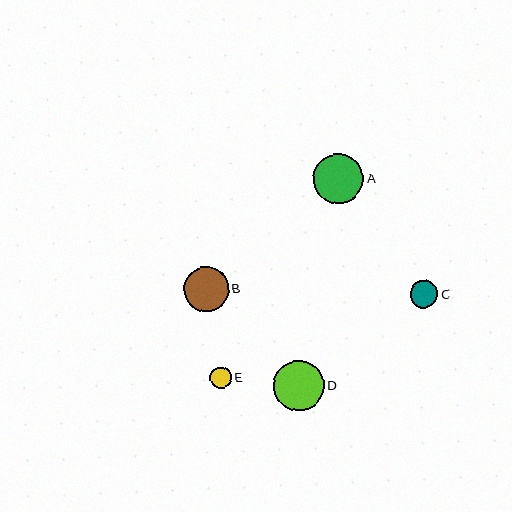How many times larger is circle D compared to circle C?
Circle D is approximately 1.9 times the size of circle C.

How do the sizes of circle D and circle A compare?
Circle D and circle A are approximately the same size.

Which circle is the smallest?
Circle E is the smallest with a size of approximately 21 pixels.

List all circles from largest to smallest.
From largest to smallest: D, A, B, C, E.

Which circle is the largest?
Circle D is the largest with a size of approximately 51 pixels.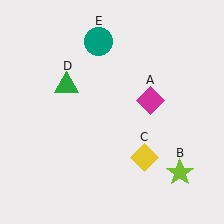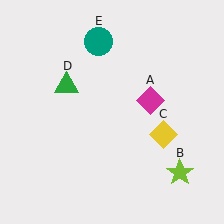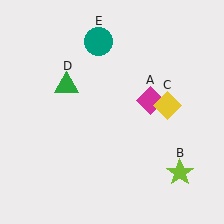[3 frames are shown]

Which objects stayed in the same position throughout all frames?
Magenta diamond (object A) and lime star (object B) and green triangle (object D) and teal circle (object E) remained stationary.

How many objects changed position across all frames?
1 object changed position: yellow diamond (object C).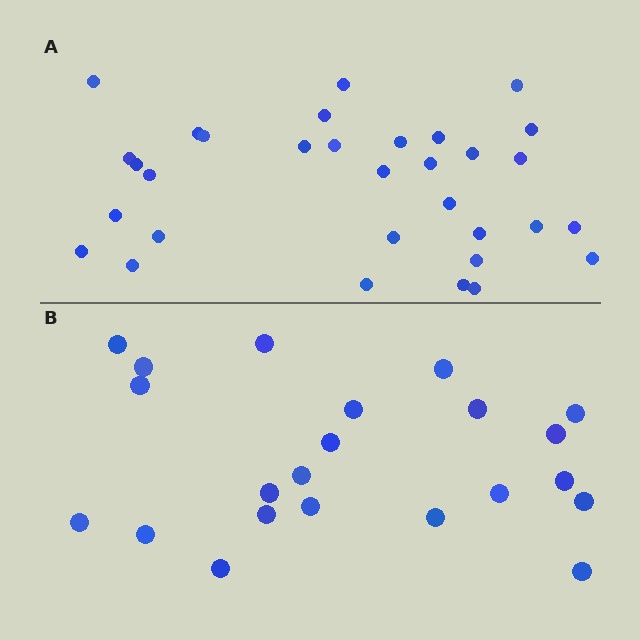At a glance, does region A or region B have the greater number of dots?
Region A (the top region) has more dots.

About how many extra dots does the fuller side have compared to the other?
Region A has roughly 10 or so more dots than region B.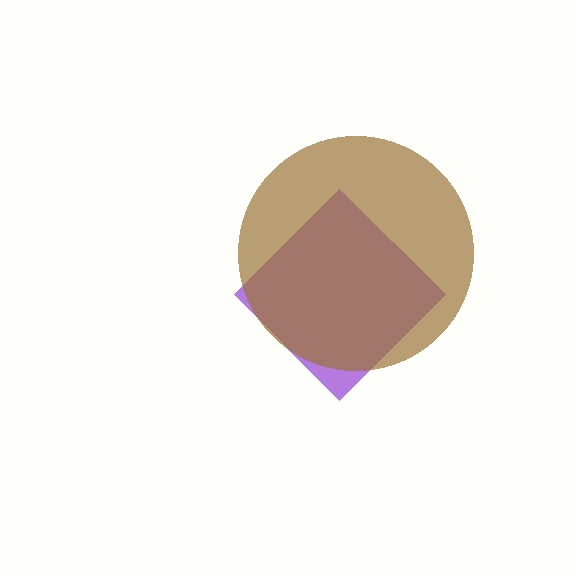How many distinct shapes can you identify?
There are 2 distinct shapes: a purple diamond, a brown circle.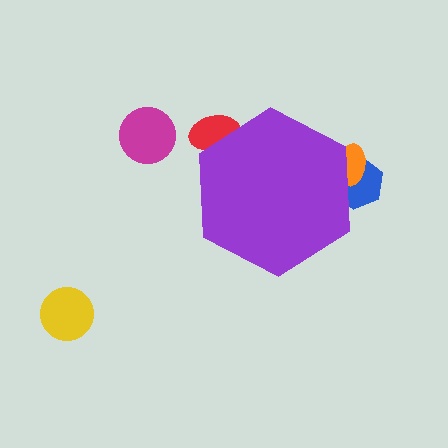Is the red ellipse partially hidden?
Yes, the red ellipse is partially hidden behind the purple hexagon.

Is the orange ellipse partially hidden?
Yes, the orange ellipse is partially hidden behind the purple hexagon.